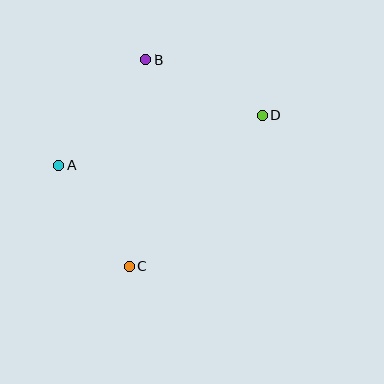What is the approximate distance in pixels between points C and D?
The distance between C and D is approximately 202 pixels.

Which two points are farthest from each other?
Points A and D are farthest from each other.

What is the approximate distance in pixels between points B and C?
The distance between B and C is approximately 207 pixels.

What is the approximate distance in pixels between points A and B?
The distance between A and B is approximately 137 pixels.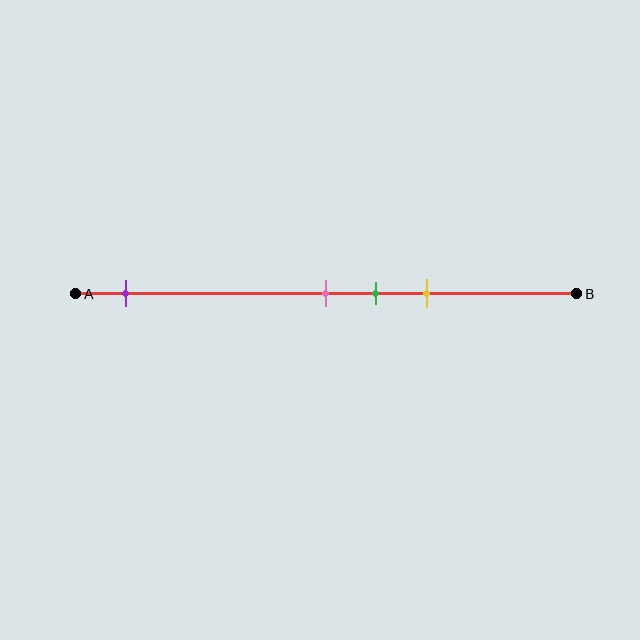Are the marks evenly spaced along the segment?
No, the marks are not evenly spaced.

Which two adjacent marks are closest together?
The pink and green marks are the closest adjacent pair.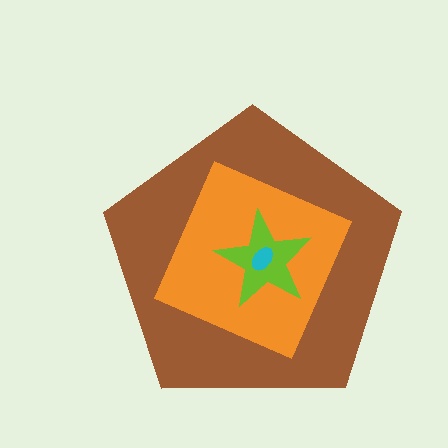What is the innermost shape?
The cyan ellipse.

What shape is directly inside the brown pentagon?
The orange diamond.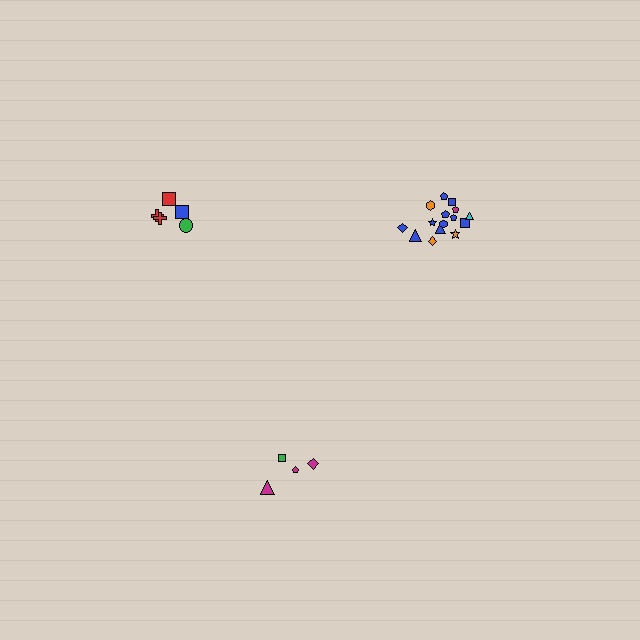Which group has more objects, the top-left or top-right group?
The top-right group.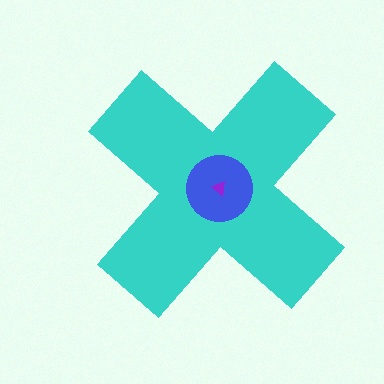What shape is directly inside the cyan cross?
The blue circle.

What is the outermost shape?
The cyan cross.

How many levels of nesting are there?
3.